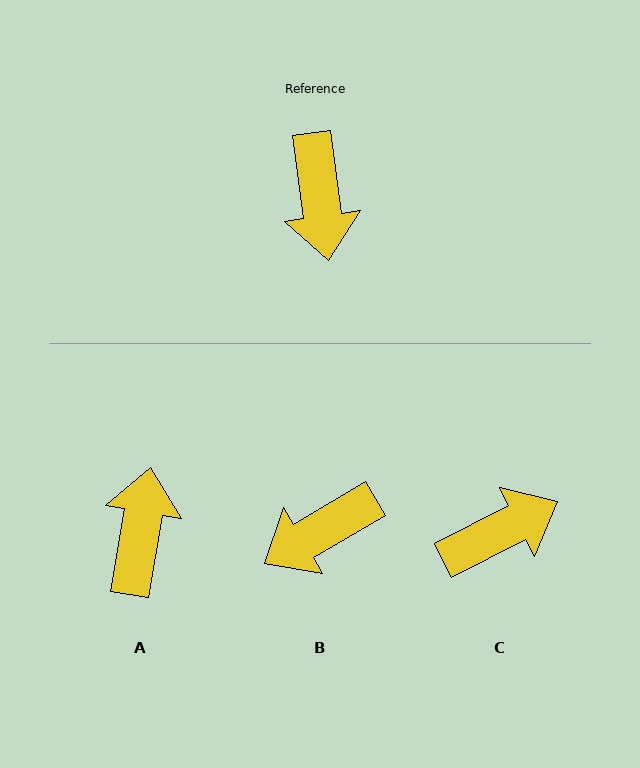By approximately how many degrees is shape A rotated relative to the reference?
Approximately 163 degrees counter-clockwise.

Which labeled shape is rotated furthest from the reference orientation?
A, about 163 degrees away.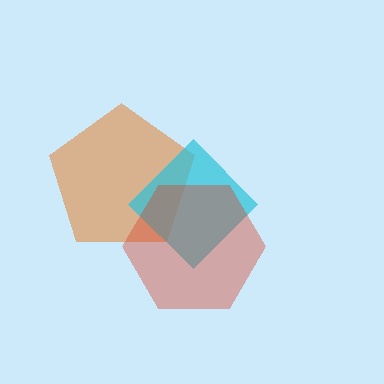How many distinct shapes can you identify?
There are 3 distinct shapes: an orange pentagon, a cyan diamond, a red hexagon.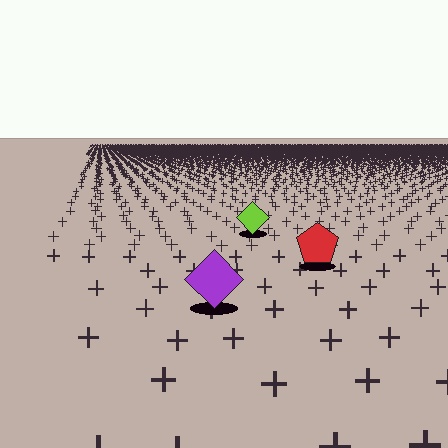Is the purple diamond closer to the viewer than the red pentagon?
Yes. The purple diamond is closer — you can tell from the texture gradient: the ground texture is coarser near it.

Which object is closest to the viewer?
The purple diamond is closest. The texture marks near it are larger and more spread out.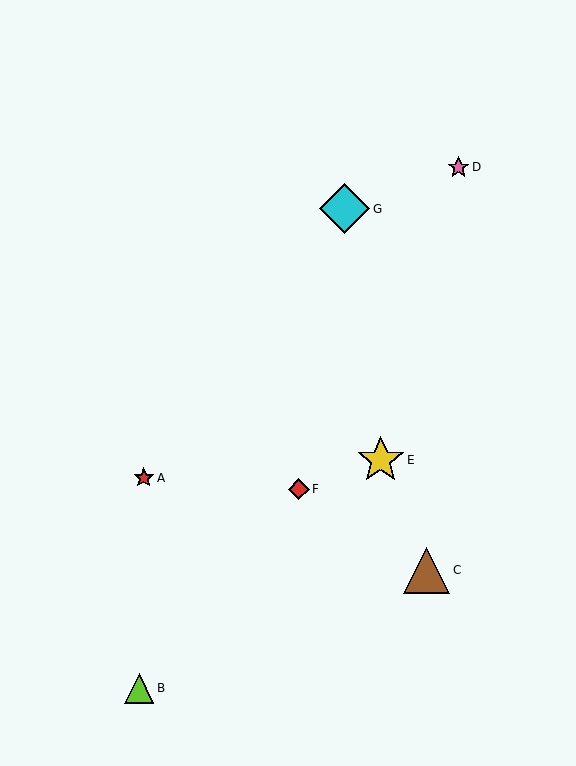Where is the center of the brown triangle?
The center of the brown triangle is at (427, 570).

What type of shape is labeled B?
Shape B is a lime triangle.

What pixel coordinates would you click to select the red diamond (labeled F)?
Click at (299, 489) to select the red diamond F.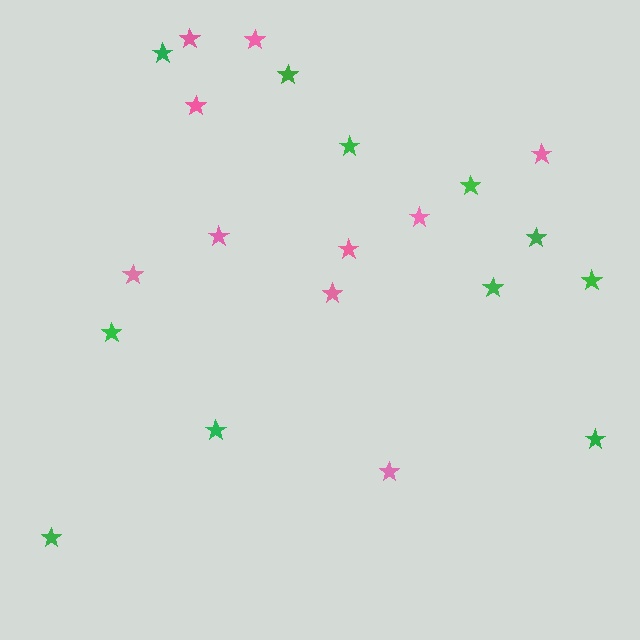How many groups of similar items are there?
There are 2 groups: one group of pink stars (10) and one group of green stars (11).